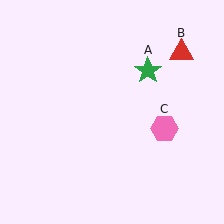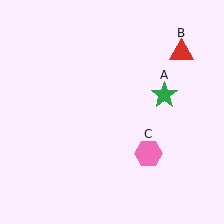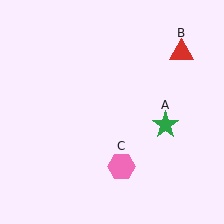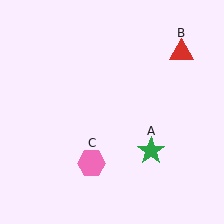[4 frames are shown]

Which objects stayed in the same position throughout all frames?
Red triangle (object B) remained stationary.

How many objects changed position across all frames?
2 objects changed position: green star (object A), pink hexagon (object C).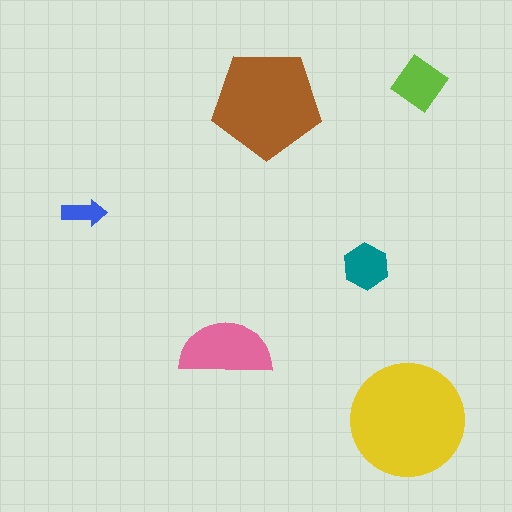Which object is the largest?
The yellow circle.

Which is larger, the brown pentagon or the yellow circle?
The yellow circle.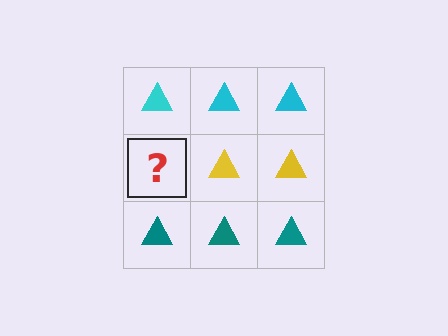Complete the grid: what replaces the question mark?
The question mark should be replaced with a yellow triangle.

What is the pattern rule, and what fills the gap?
The rule is that each row has a consistent color. The gap should be filled with a yellow triangle.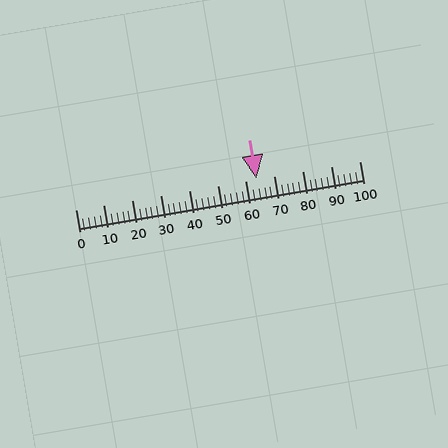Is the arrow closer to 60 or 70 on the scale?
The arrow is closer to 60.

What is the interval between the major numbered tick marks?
The major tick marks are spaced 10 units apart.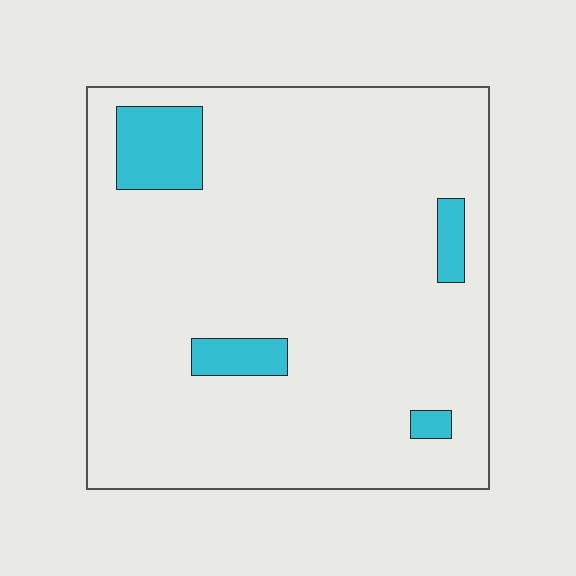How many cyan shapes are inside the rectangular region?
4.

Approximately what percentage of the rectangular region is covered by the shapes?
Approximately 10%.